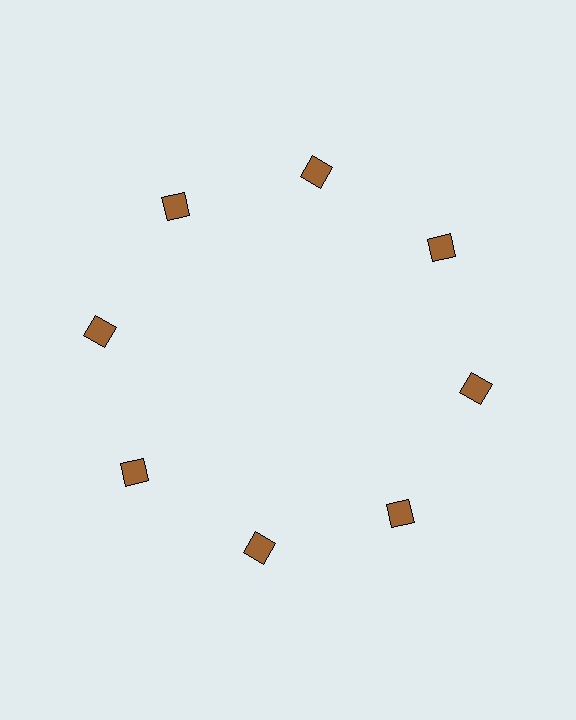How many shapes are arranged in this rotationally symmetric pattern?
There are 8 shapes, arranged in 8 groups of 1.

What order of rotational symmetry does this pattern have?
This pattern has 8-fold rotational symmetry.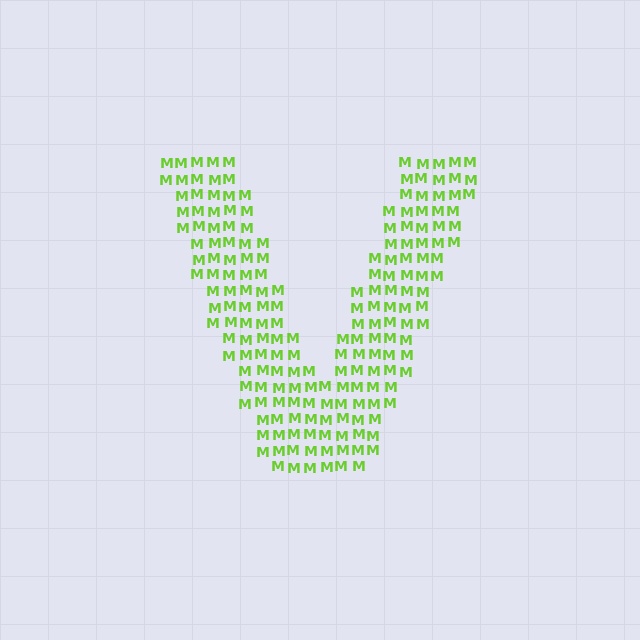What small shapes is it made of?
It is made of small letter M's.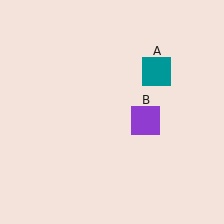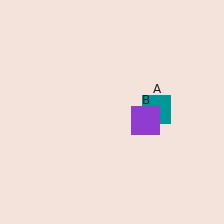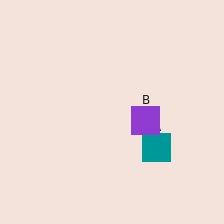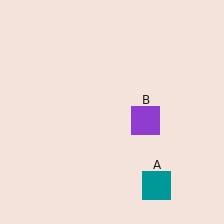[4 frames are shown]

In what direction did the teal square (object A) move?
The teal square (object A) moved down.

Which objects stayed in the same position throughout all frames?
Purple square (object B) remained stationary.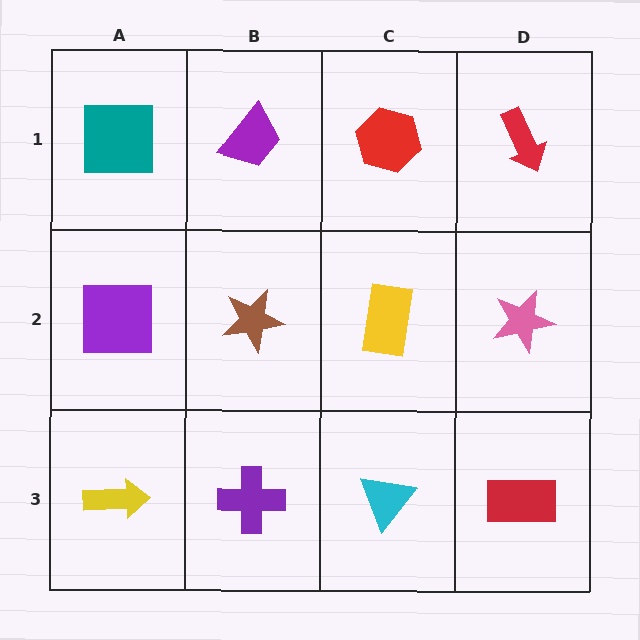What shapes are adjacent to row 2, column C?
A red hexagon (row 1, column C), a cyan triangle (row 3, column C), a brown star (row 2, column B), a pink star (row 2, column D).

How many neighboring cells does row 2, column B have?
4.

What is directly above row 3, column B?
A brown star.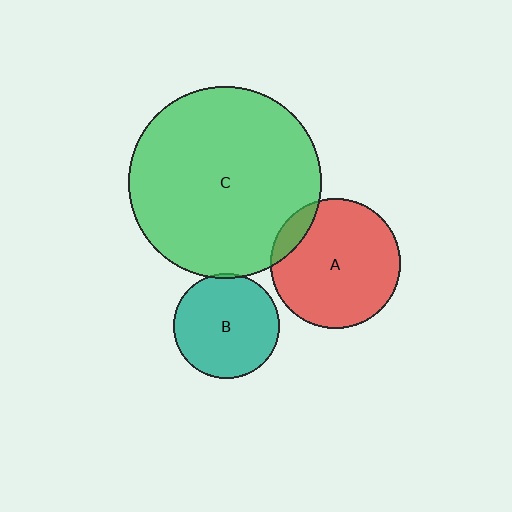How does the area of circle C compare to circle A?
Approximately 2.2 times.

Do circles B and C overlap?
Yes.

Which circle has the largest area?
Circle C (green).